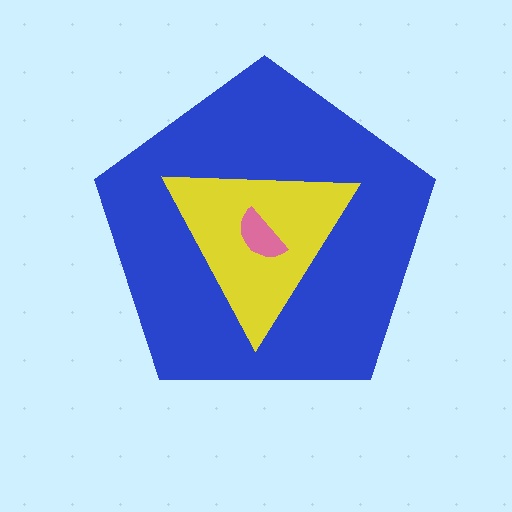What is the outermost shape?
The blue pentagon.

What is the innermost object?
The pink semicircle.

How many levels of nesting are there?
3.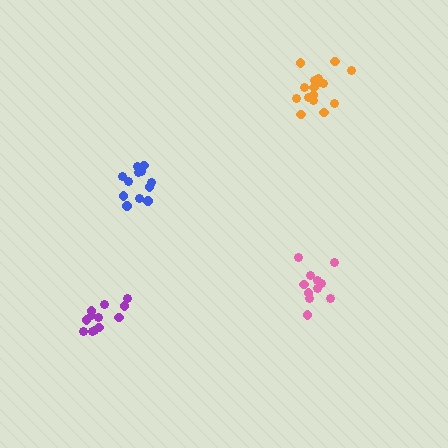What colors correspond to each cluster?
The clusters are colored: purple, orange, blue, pink.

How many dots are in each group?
Group 1: 12 dots, Group 2: 16 dots, Group 3: 12 dots, Group 4: 11 dots (51 total).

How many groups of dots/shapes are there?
There are 4 groups.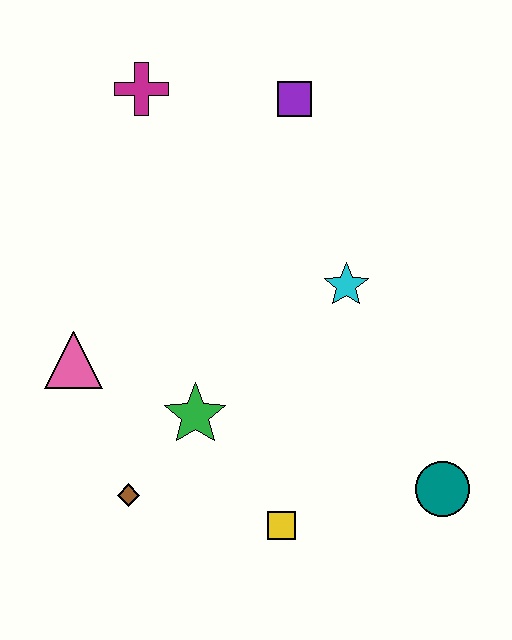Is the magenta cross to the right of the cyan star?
No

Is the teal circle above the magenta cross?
No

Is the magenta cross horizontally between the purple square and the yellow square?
No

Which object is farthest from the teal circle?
The magenta cross is farthest from the teal circle.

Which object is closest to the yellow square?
The green star is closest to the yellow square.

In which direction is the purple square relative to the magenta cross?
The purple square is to the right of the magenta cross.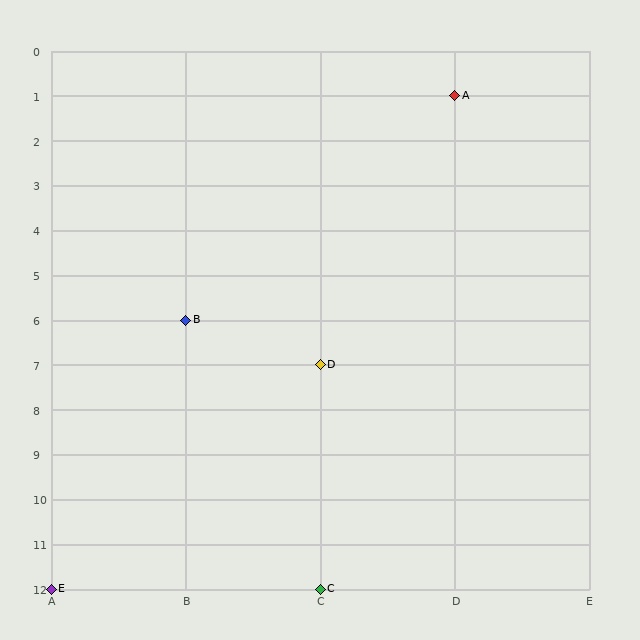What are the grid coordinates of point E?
Point E is at grid coordinates (A, 12).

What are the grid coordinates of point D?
Point D is at grid coordinates (C, 7).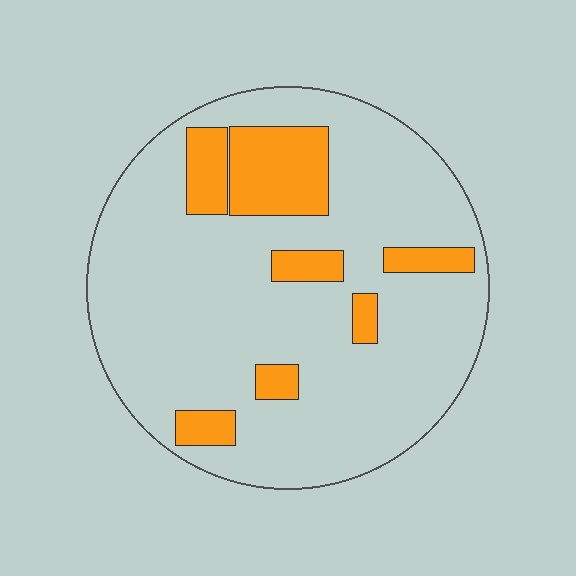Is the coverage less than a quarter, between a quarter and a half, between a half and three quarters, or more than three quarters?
Less than a quarter.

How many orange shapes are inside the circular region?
7.